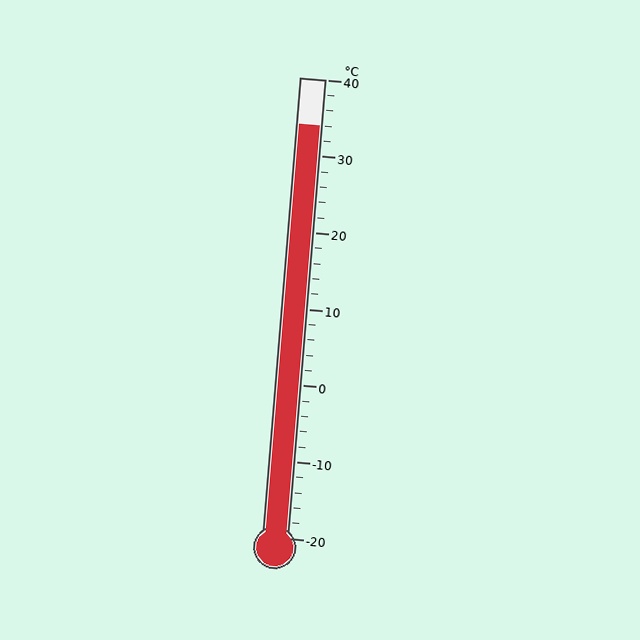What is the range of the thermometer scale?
The thermometer scale ranges from -20°C to 40°C.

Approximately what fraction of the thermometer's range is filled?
The thermometer is filled to approximately 90% of its range.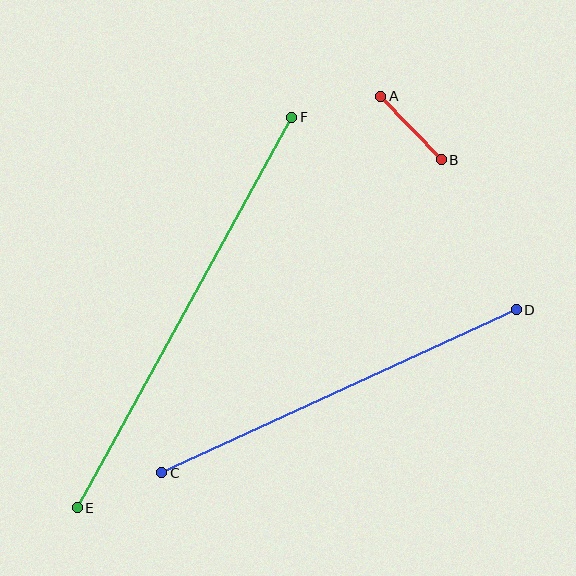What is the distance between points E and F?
The distance is approximately 445 pixels.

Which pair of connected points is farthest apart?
Points E and F are farthest apart.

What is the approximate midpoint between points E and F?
The midpoint is at approximately (185, 312) pixels.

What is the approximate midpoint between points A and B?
The midpoint is at approximately (411, 128) pixels.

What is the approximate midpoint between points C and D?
The midpoint is at approximately (339, 391) pixels.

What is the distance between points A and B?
The distance is approximately 88 pixels.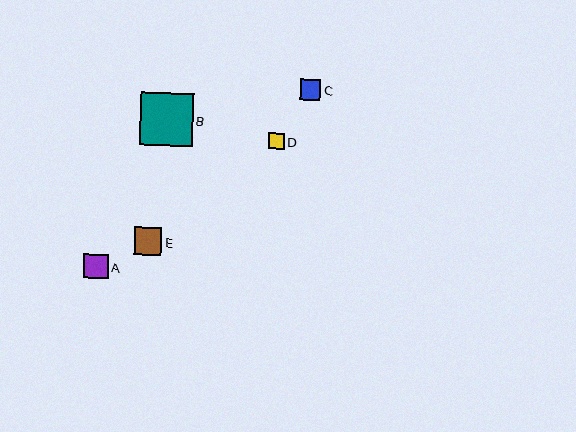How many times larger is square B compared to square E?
Square B is approximately 1.9 times the size of square E.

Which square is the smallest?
Square D is the smallest with a size of approximately 16 pixels.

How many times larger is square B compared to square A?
Square B is approximately 2.2 times the size of square A.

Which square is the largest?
Square B is the largest with a size of approximately 53 pixels.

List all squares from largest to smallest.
From largest to smallest: B, E, A, C, D.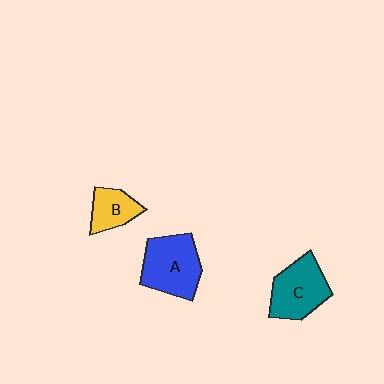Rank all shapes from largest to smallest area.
From largest to smallest: A (blue), C (teal), B (yellow).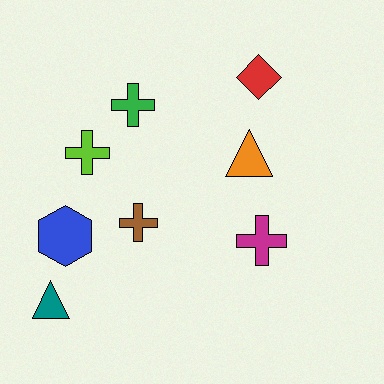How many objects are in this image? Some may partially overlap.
There are 8 objects.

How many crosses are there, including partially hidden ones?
There are 4 crosses.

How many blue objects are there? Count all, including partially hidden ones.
There is 1 blue object.